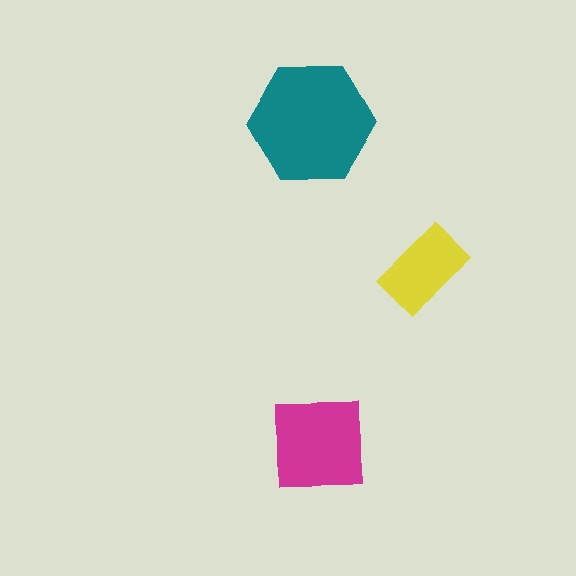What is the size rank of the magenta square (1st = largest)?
2nd.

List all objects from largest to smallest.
The teal hexagon, the magenta square, the yellow rectangle.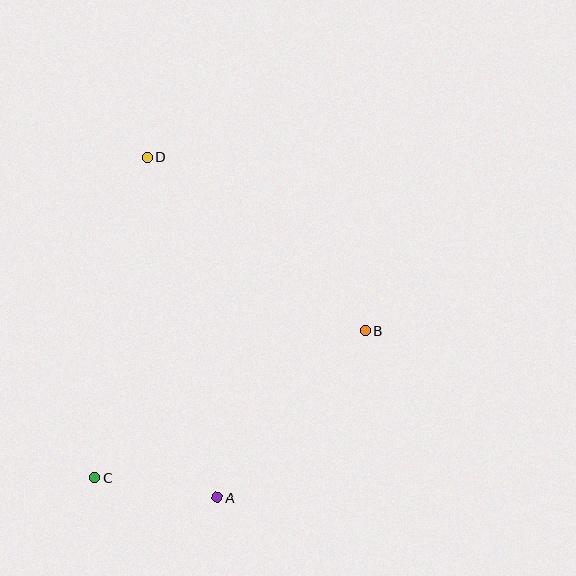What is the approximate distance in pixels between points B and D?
The distance between B and D is approximately 278 pixels.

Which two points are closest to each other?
Points A and C are closest to each other.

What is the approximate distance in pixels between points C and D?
The distance between C and D is approximately 325 pixels.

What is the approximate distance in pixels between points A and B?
The distance between A and B is approximately 223 pixels.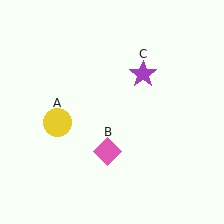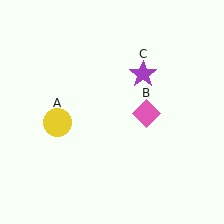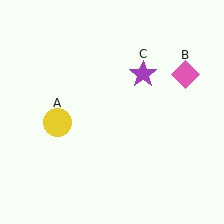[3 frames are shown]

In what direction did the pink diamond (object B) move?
The pink diamond (object B) moved up and to the right.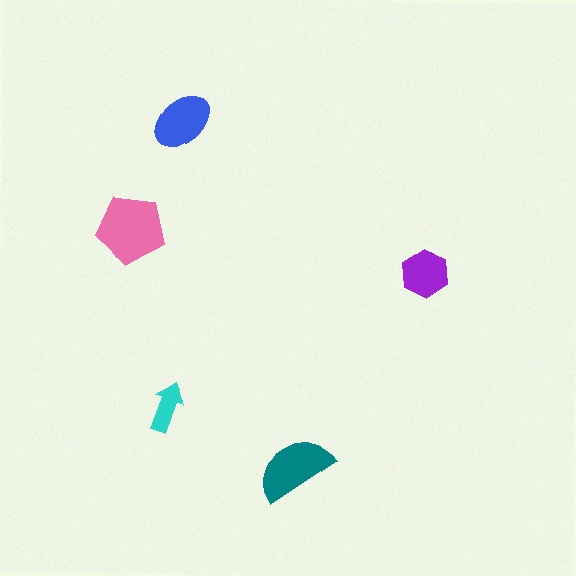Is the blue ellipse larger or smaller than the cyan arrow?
Larger.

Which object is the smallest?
The cyan arrow.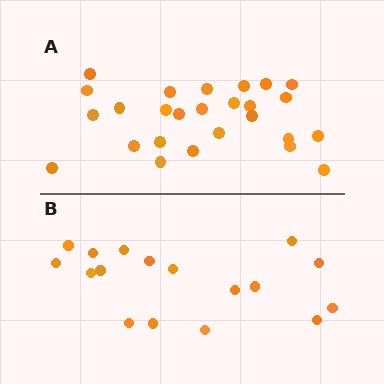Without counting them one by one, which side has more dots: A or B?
Region A (the top region) has more dots.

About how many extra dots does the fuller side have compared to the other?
Region A has roughly 8 or so more dots than region B.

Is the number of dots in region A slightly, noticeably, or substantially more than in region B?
Region A has substantially more. The ratio is roughly 1.5 to 1.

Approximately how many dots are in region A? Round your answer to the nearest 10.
About 30 dots. (The exact count is 26, which rounds to 30.)